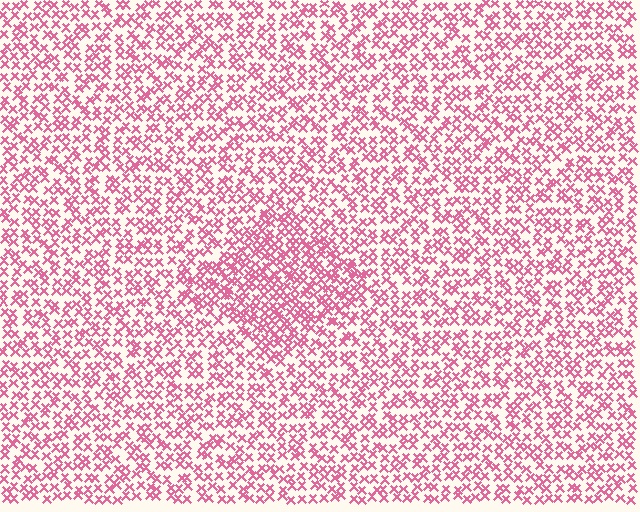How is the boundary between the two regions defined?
The boundary is defined by a change in element density (approximately 1.6x ratio). All elements are the same color, size, and shape.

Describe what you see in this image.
The image contains small pink elements arranged at two different densities. A diamond-shaped region is visible where the elements are more densely packed than the surrounding area.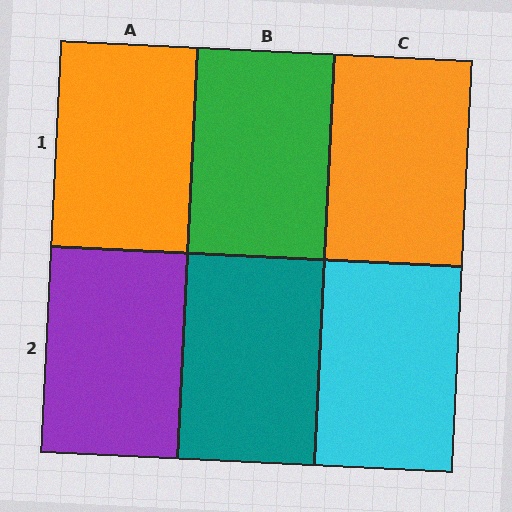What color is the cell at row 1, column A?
Orange.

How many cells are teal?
1 cell is teal.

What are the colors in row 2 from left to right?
Purple, teal, cyan.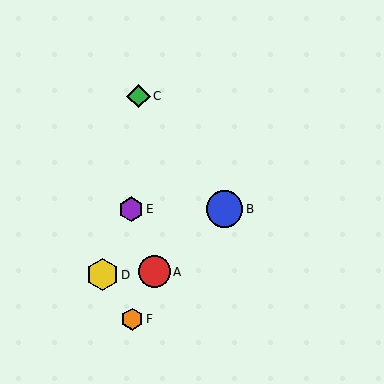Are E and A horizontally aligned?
No, E is at y≈209 and A is at y≈272.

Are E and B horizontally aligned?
Yes, both are at y≈209.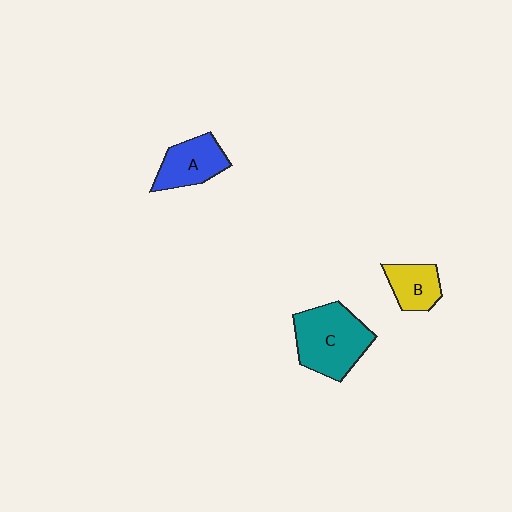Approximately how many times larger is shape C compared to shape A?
Approximately 1.6 times.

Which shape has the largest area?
Shape C (teal).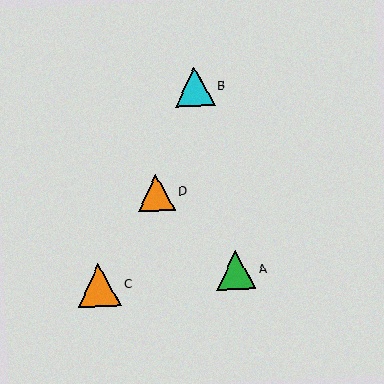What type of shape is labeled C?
Shape C is an orange triangle.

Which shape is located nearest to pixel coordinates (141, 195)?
The orange triangle (labeled D) at (156, 193) is nearest to that location.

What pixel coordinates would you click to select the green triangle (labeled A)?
Click at (236, 270) to select the green triangle A.